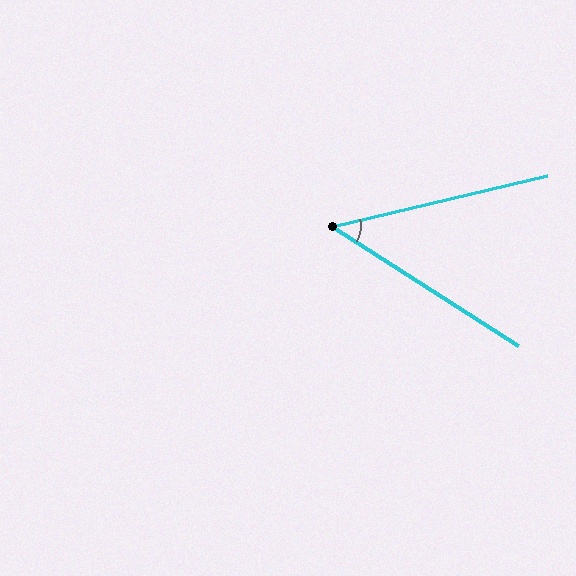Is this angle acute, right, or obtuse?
It is acute.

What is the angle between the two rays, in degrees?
Approximately 46 degrees.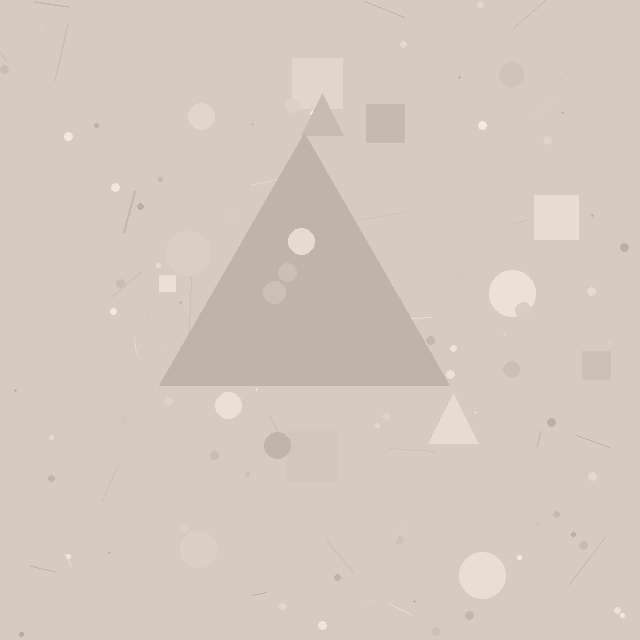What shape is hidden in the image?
A triangle is hidden in the image.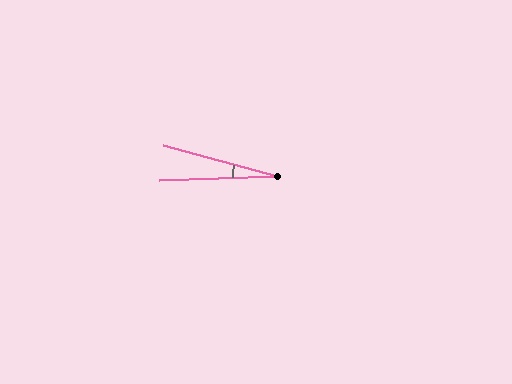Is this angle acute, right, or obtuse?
It is acute.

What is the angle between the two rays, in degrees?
Approximately 17 degrees.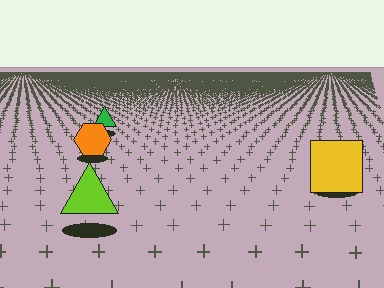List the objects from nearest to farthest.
From nearest to farthest: the lime triangle, the yellow square, the orange hexagon, the green triangle.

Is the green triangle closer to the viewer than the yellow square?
No. The yellow square is closer — you can tell from the texture gradient: the ground texture is coarser near it.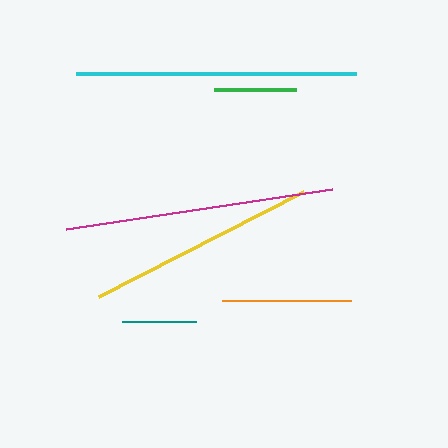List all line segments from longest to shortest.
From longest to shortest: cyan, magenta, yellow, orange, green, teal.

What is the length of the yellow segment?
The yellow segment is approximately 230 pixels long.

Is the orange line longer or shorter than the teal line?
The orange line is longer than the teal line.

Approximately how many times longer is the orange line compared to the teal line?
The orange line is approximately 1.7 times the length of the teal line.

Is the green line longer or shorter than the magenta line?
The magenta line is longer than the green line.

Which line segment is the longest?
The cyan line is the longest at approximately 280 pixels.